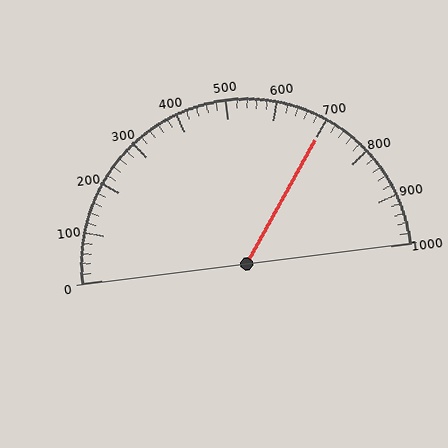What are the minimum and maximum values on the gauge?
The gauge ranges from 0 to 1000.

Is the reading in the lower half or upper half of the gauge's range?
The reading is in the upper half of the range (0 to 1000).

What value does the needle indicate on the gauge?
The needle indicates approximately 700.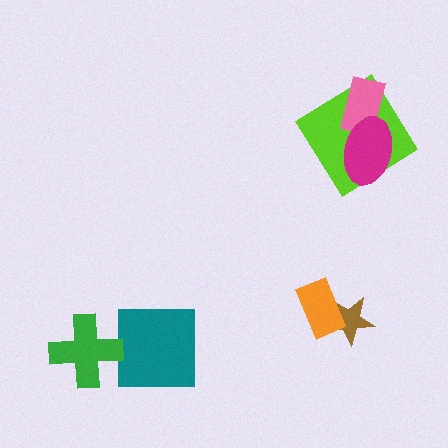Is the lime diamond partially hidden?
Yes, it is partially covered by another shape.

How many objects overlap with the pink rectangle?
2 objects overlap with the pink rectangle.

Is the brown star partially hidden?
Yes, it is partially covered by another shape.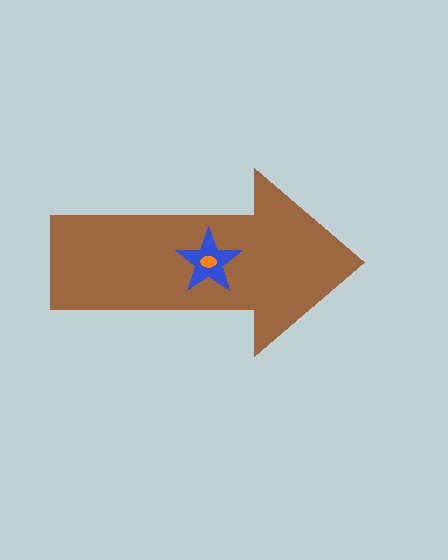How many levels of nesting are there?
3.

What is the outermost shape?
The brown arrow.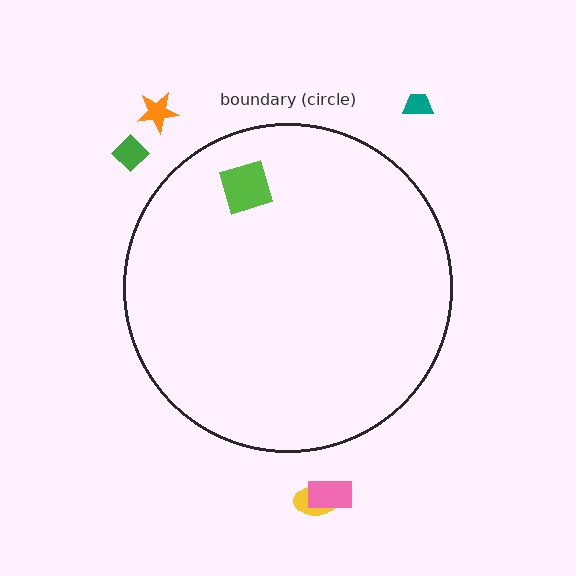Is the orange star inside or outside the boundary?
Outside.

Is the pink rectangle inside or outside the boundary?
Outside.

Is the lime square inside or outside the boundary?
Inside.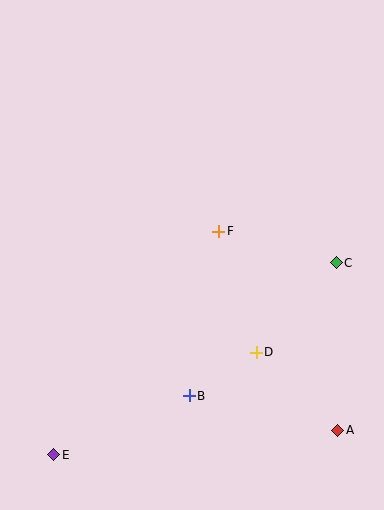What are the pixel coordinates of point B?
Point B is at (189, 396).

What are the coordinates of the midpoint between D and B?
The midpoint between D and B is at (223, 374).